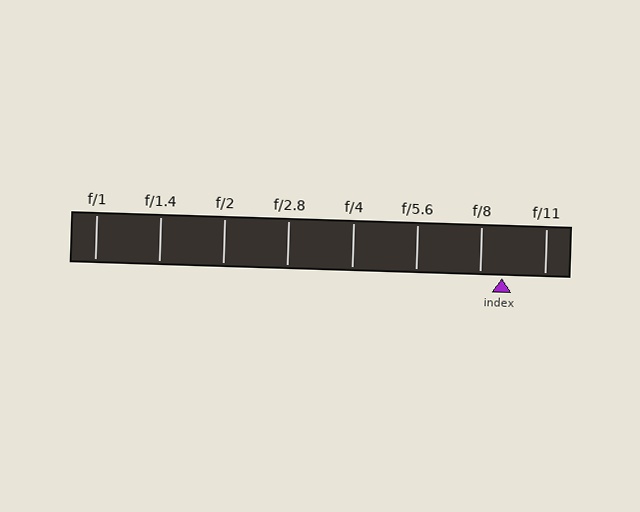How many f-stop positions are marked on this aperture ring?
There are 8 f-stop positions marked.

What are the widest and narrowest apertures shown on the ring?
The widest aperture shown is f/1 and the narrowest is f/11.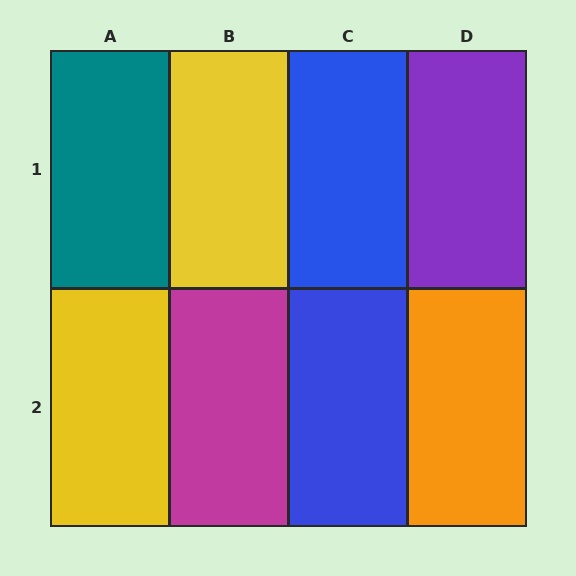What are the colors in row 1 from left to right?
Teal, yellow, blue, purple.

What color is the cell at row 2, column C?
Blue.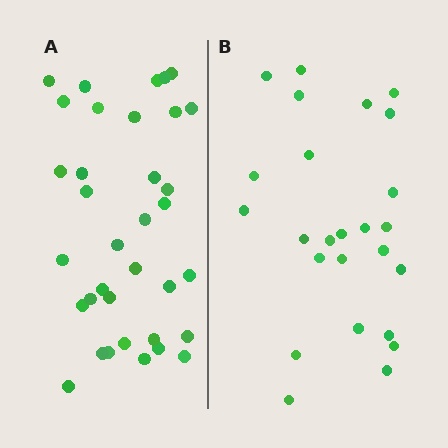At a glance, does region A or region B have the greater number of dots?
Region A (the left region) has more dots.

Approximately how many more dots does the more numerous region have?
Region A has roughly 10 or so more dots than region B.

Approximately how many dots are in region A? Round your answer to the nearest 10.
About 40 dots. (The exact count is 35, which rounds to 40.)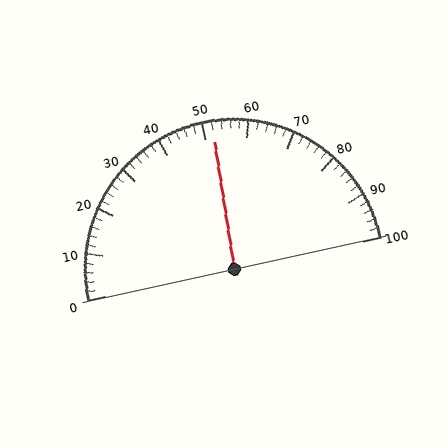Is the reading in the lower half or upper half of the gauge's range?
The reading is in the upper half of the range (0 to 100).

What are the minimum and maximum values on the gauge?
The gauge ranges from 0 to 100.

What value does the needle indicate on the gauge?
The needle indicates approximately 52.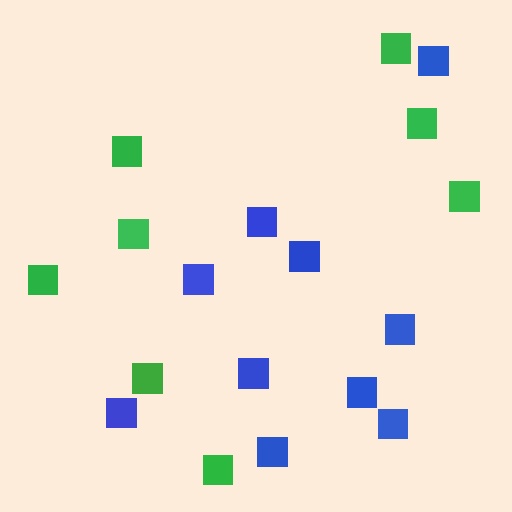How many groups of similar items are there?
There are 2 groups: one group of blue squares (10) and one group of green squares (8).